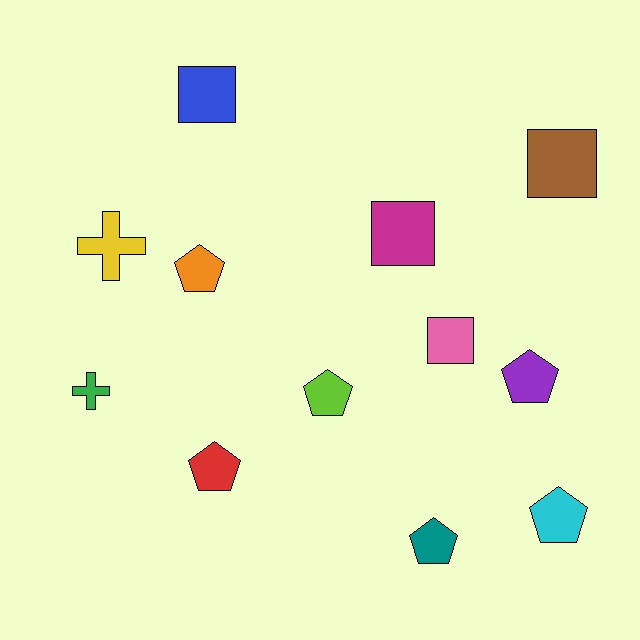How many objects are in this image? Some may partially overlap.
There are 12 objects.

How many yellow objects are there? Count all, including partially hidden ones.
There is 1 yellow object.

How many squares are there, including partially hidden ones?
There are 4 squares.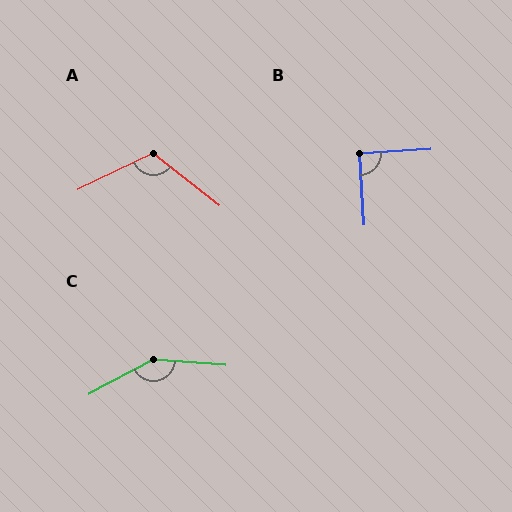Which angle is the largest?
C, at approximately 147 degrees.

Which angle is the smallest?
B, at approximately 90 degrees.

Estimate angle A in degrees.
Approximately 116 degrees.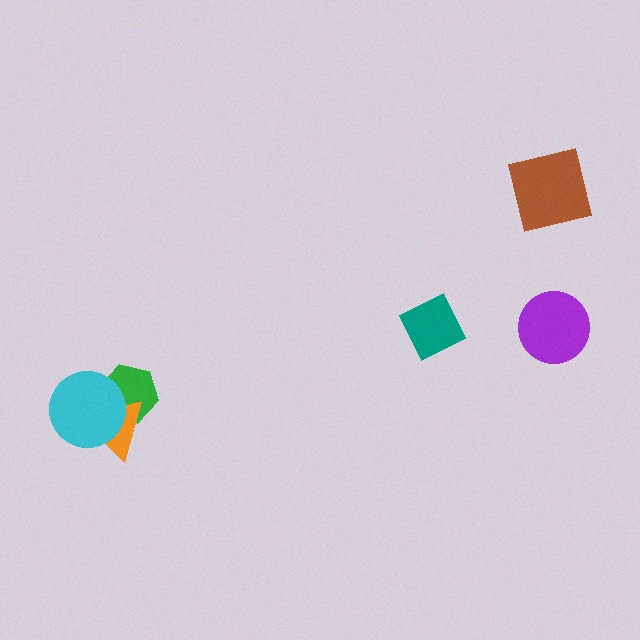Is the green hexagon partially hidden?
Yes, it is partially covered by another shape.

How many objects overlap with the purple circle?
0 objects overlap with the purple circle.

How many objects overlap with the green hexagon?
2 objects overlap with the green hexagon.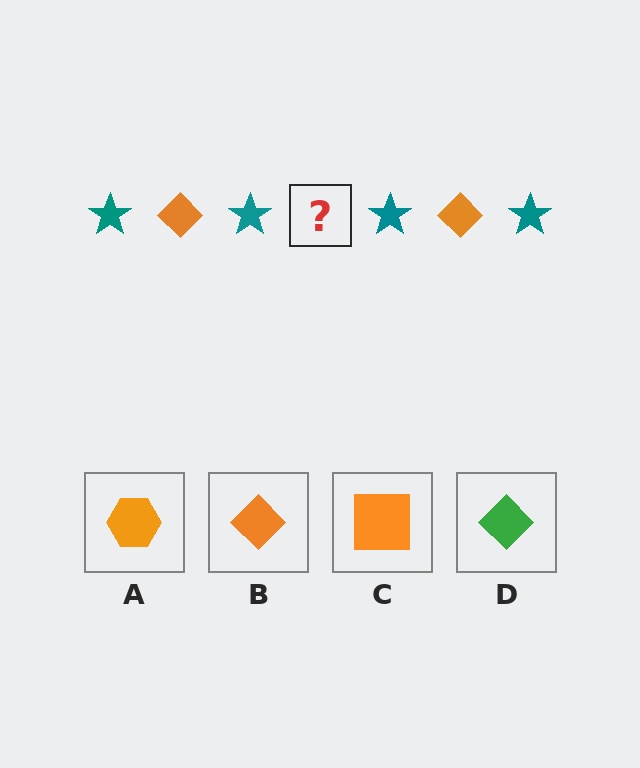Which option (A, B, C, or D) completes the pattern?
B.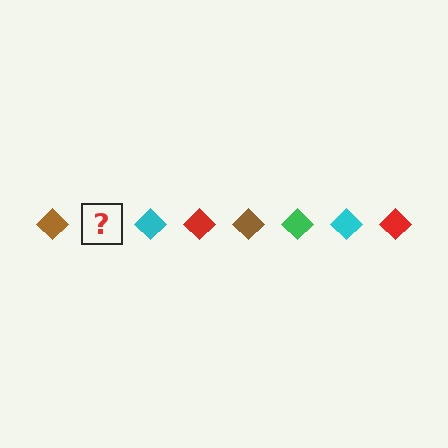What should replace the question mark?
The question mark should be replaced with a green diamond.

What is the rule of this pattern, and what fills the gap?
The rule is that the pattern cycles through brown, green, cyan, red diamonds. The gap should be filled with a green diamond.